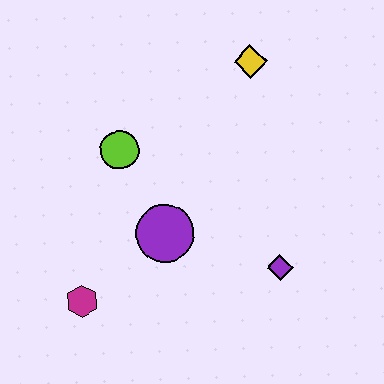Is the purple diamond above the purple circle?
No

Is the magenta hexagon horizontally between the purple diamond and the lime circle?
No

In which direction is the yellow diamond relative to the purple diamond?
The yellow diamond is above the purple diamond.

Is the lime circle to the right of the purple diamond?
No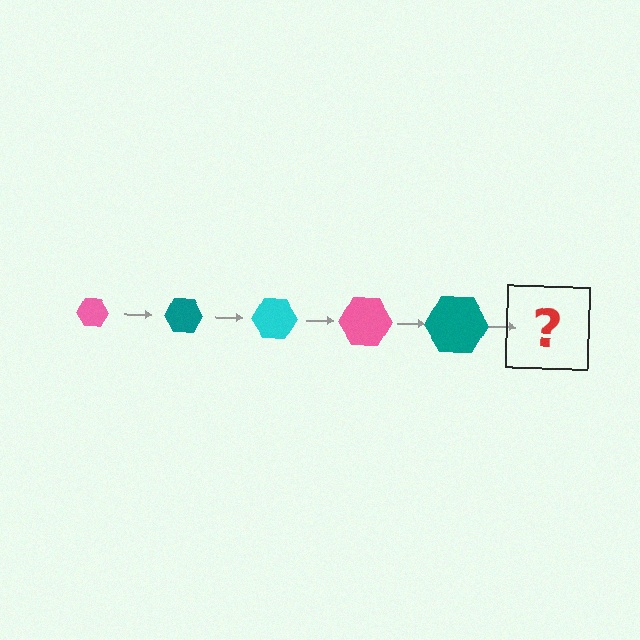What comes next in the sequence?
The next element should be a cyan hexagon, larger than the previous one.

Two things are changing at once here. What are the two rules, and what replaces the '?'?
The two rules are that the hexagon grows larger each step and the color cycles through pink, teal, and cyan. The '?' should be a cyan hexagon, larger than the previous one.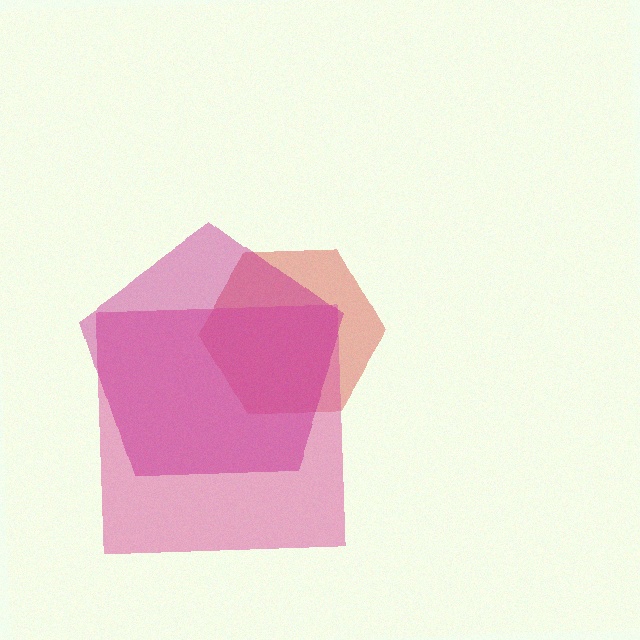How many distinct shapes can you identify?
There are 3 distinct shapes: a red hexagon, a pink square, a magenta pentagon.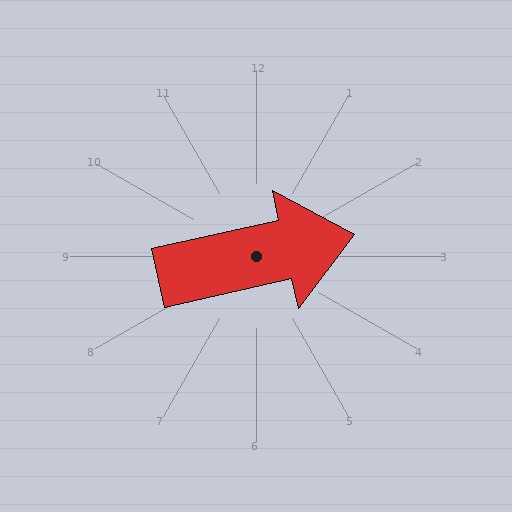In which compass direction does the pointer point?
East.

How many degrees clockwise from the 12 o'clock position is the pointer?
Approximately 78 degrees.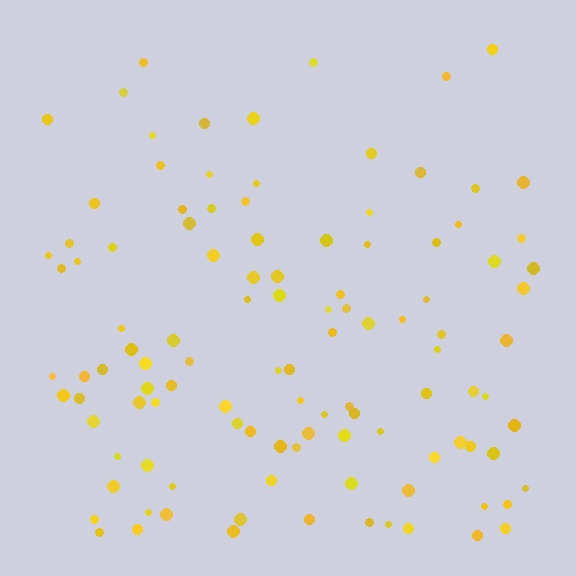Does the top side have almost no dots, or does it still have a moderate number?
Still a moderate number, just noticeably fewer than the bottom.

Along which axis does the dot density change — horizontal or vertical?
Vertical.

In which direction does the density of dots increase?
From top to bottom, with the bottom side densest.